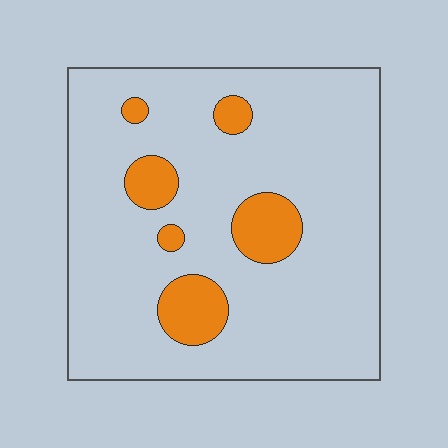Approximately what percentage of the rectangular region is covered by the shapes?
Approximately 15%.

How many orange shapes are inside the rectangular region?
6.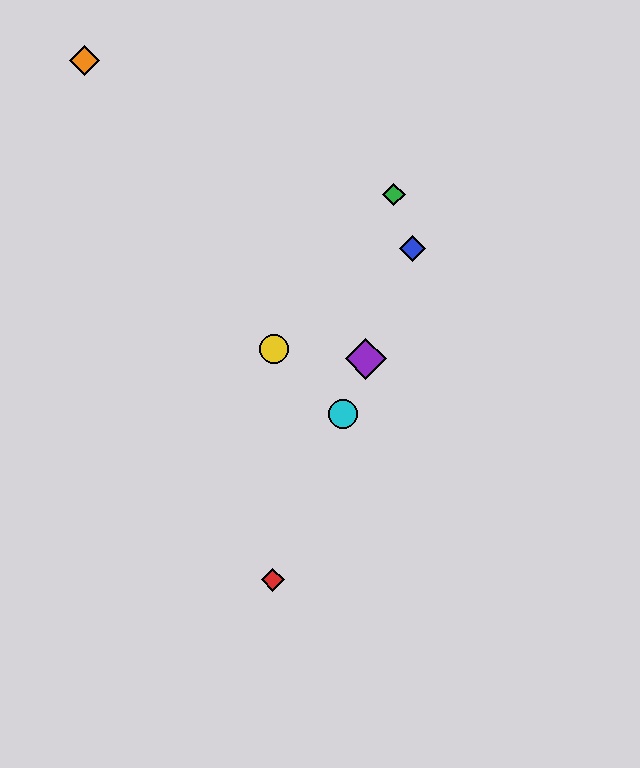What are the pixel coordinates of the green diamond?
The green diamond is at (394, 195).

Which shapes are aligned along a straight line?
The red diamond, the blue diamond, the purple diamond, the cyan circle are aligned along a straight line.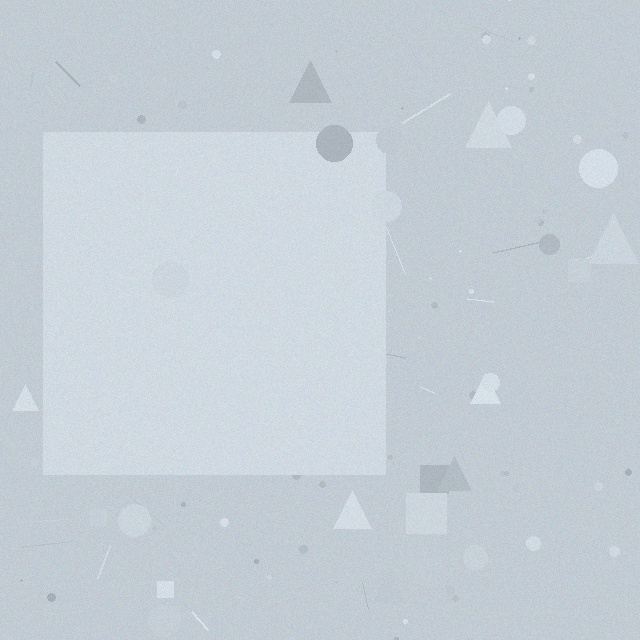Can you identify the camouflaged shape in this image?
The camouflaged shape is a square.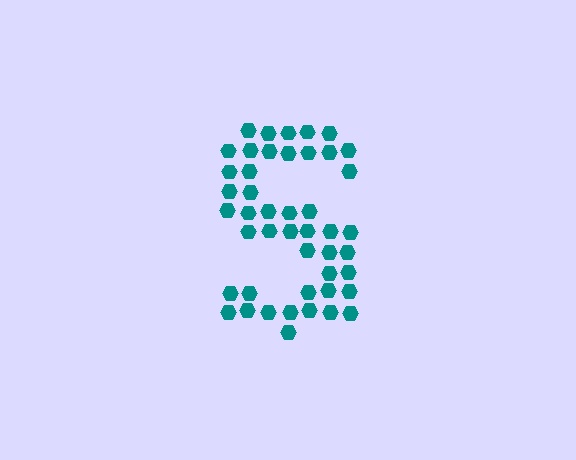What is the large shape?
The large shape is the letter S.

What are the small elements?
The small elements are hexagons.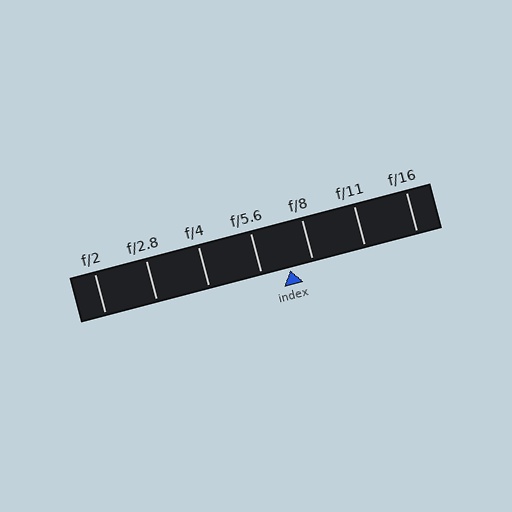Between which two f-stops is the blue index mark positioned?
The index mark is between f/5.6 and f/8.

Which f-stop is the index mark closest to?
The index mark is closest to f/8.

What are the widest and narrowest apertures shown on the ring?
The widest aperture shown is f/2 and the narrowest is f/16.